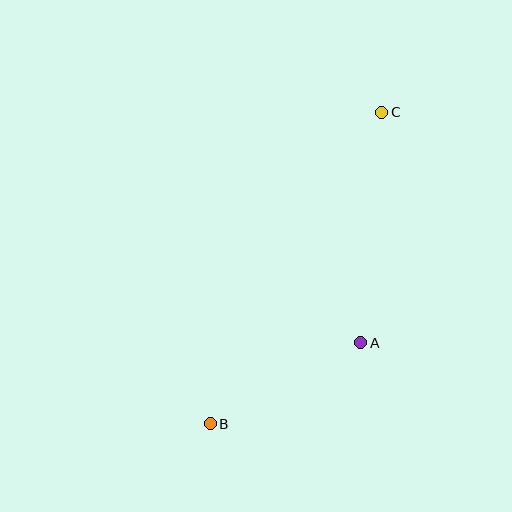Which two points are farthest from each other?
Points B and C are farthest from each other.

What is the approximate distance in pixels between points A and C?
The distance between A and C is approximately 231 pixels.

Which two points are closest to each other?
Points A and B are closest to each other.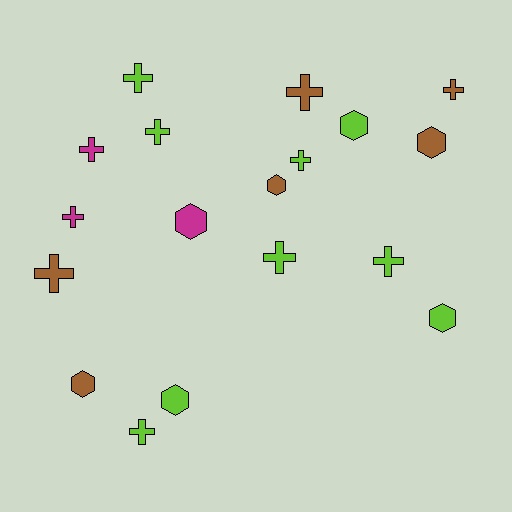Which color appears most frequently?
Lime, with 9 objects.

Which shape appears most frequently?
Cross, with 11 objects.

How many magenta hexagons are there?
There is 1 magenta hexagon.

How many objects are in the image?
There are 18 objects.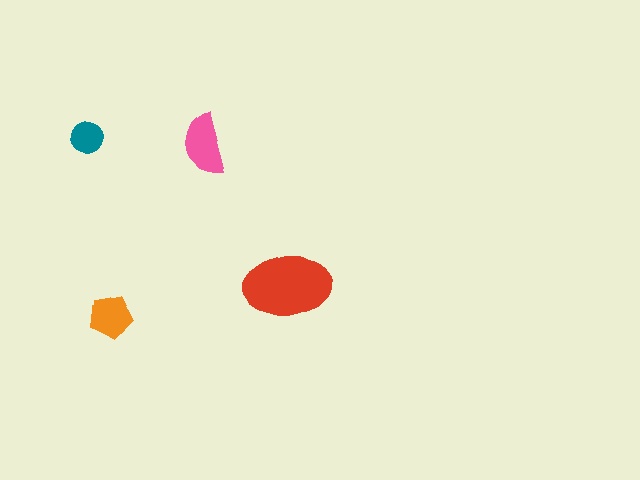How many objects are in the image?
There are 4 objects in the image.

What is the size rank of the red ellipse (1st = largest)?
1st.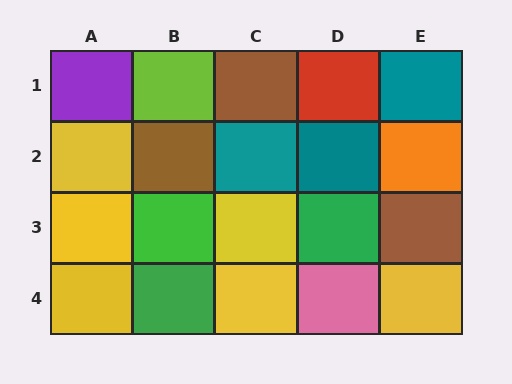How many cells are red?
1 cell is red.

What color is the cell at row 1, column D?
Red.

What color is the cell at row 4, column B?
Green.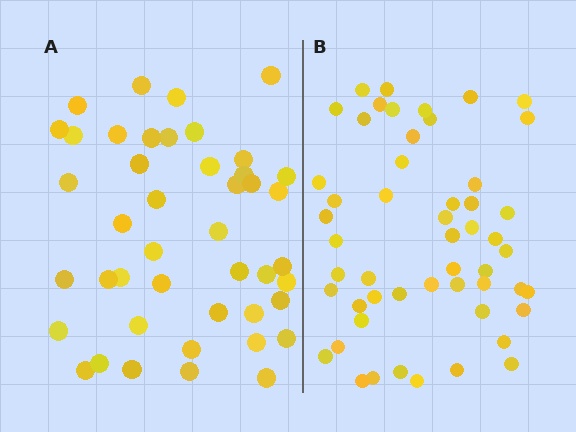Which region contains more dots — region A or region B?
Region B (the right region) has more dots.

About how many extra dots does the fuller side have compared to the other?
Region B has roughly 8 or so more dots than region A.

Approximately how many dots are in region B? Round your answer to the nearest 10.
About 50 dots. (The exact count is 52, which rounds to 50.)